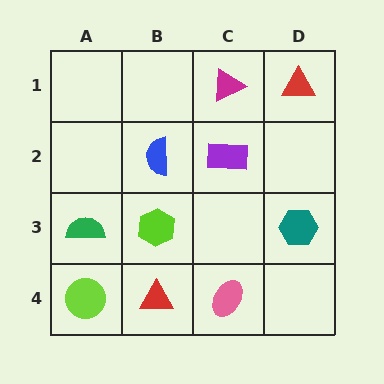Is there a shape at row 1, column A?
No, that cell is empty.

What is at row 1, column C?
A magenta triangle.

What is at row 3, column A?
A green semicircle.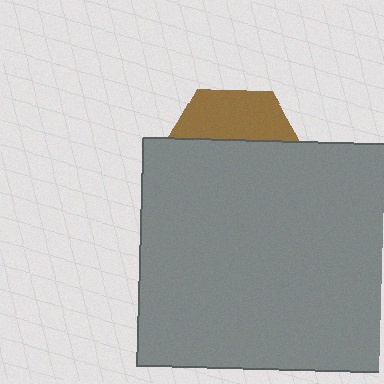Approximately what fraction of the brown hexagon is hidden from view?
Roughly 67% of the brown hexagon is hidden behind the gray rectangle.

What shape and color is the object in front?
The object in front is a gray rectangle.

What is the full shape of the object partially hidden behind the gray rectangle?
The partially hidden object is a brown hexagon.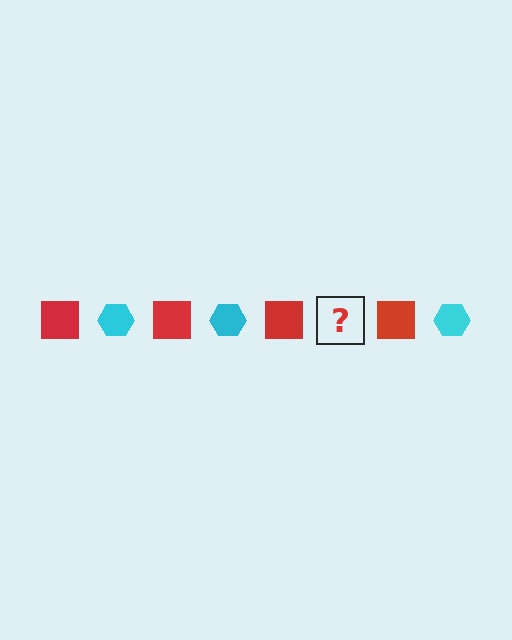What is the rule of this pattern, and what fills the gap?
The rule is that the pattern alternates between red square and cyan hexagon. The gap should be filled with a cyan hexagon.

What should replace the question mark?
The question mark should be replaced with a cyan hexagon.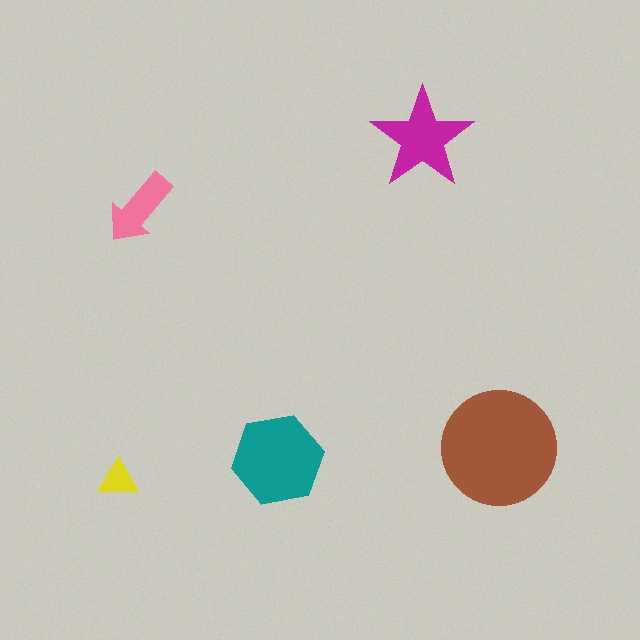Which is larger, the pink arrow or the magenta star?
The magenta star.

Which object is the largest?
The brown circle.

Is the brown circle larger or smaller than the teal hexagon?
Larger.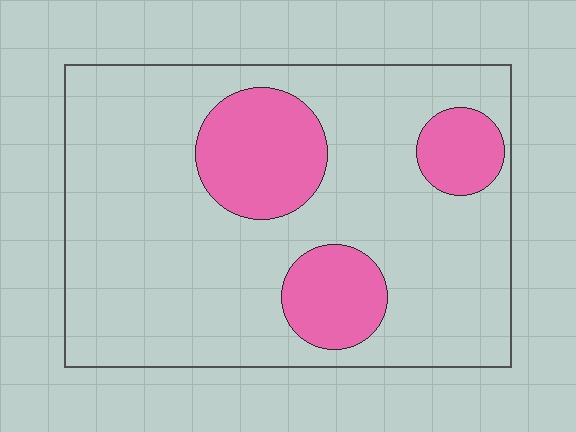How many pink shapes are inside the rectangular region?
3.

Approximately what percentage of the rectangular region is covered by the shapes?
Approximately 20%.